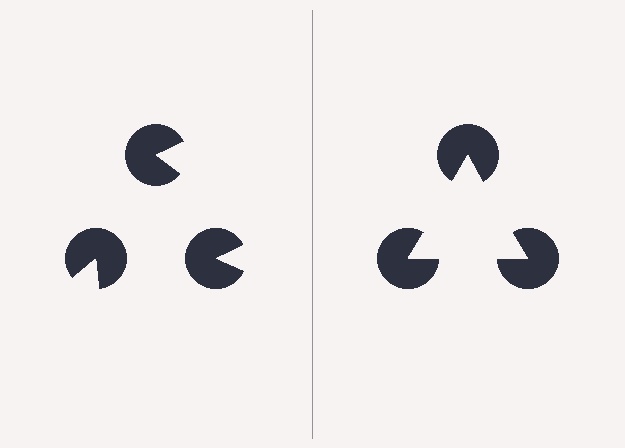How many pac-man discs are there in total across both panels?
6 — 3 on each side.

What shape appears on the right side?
An illusory triangle.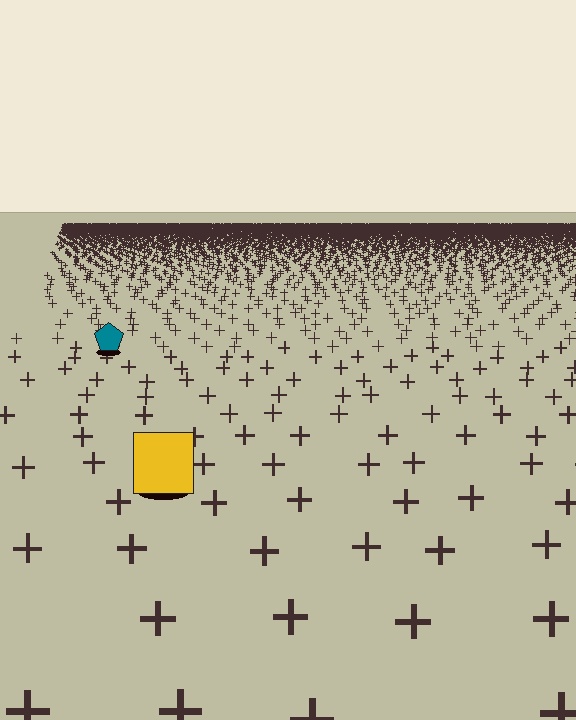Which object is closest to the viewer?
The yellow square is closest. The texture marks near it are larger and more spread out.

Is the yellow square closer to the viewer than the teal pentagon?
Yes. The yellow square is closer — you can tell from the texture gradient: the ground texture is coarser near it.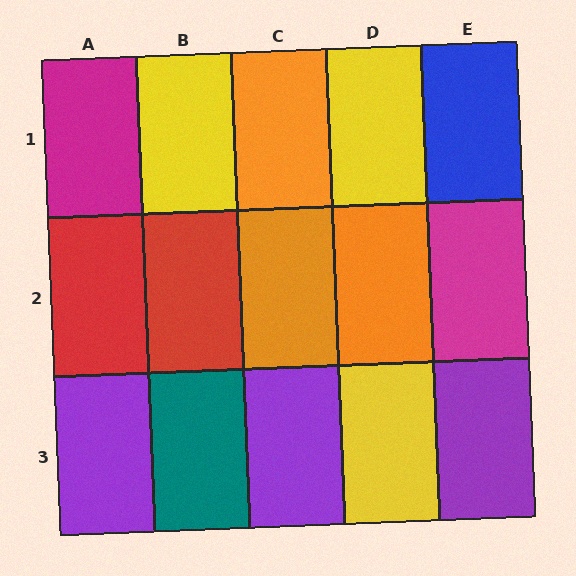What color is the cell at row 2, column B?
Red.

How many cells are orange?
3 cells are orange.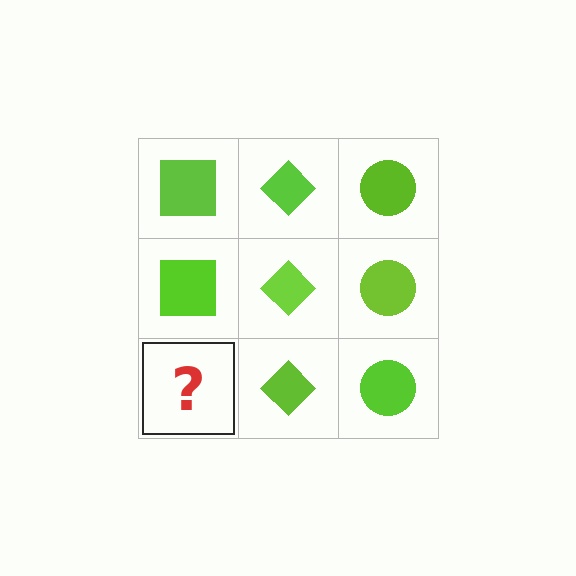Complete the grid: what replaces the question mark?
The question mark should be replaced with a lime square.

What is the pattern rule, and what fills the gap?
The rule is that each column has a consistent shape. The gap should be filled with a lime square.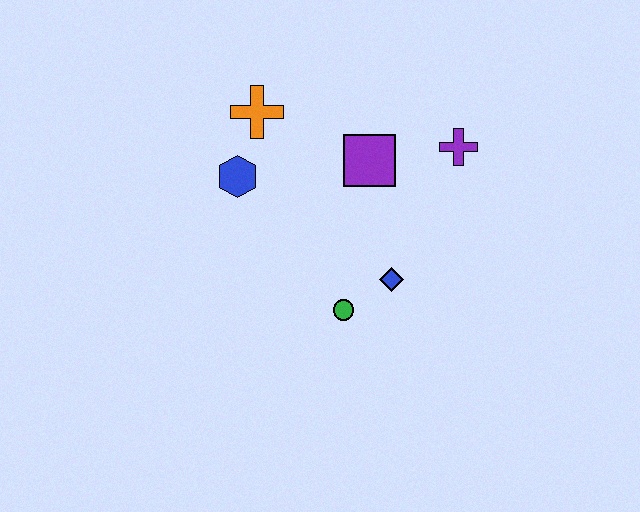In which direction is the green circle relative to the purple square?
The green circle is below the purple square.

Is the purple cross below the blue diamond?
No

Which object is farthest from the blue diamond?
The orange cross is farthest from the blue diamond.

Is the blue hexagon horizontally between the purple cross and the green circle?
No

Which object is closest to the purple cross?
The purple square is closest to the purple cross.